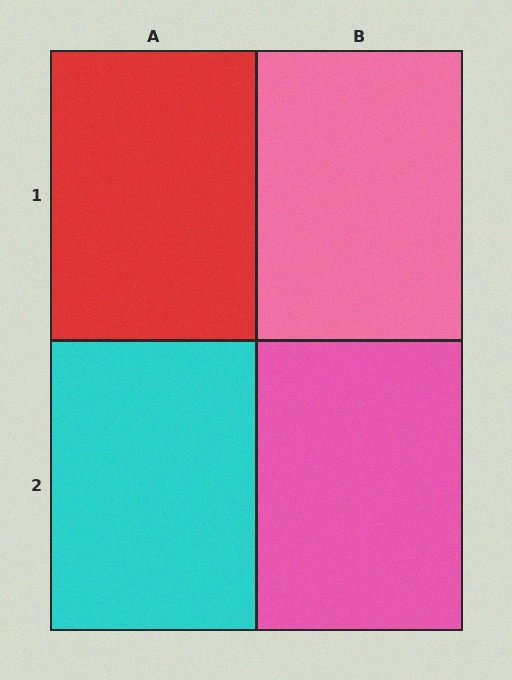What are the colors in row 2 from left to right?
Cyan, pink.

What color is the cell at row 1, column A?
Red.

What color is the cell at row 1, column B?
Pink.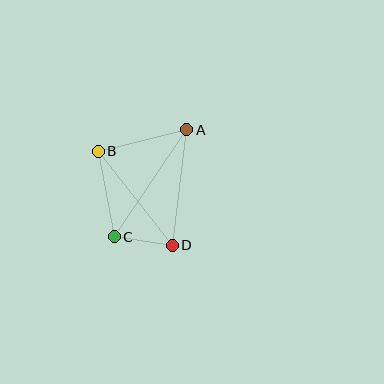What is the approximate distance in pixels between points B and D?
The distance between B and D is approximately 120 pixels.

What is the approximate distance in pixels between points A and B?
The distance between A and B is approximately 91 pixels.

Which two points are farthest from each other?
Points A and C are farthest from each other.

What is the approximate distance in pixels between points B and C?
The distance between B and C is approximately 87 pixels.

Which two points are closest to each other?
Points C and D are closest to each other.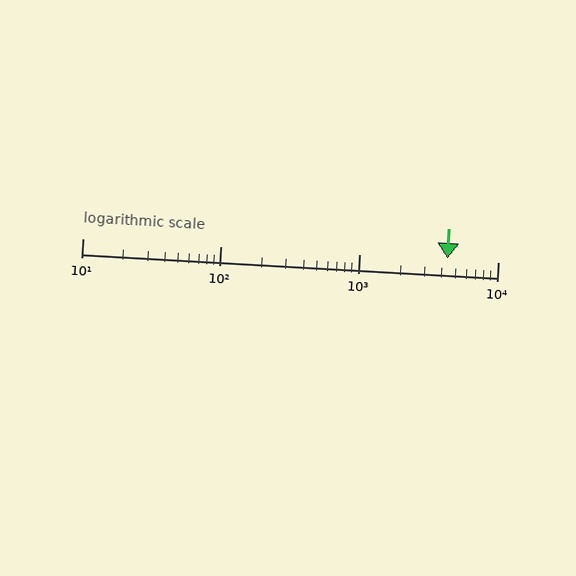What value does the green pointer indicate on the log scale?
The pointer indicates approximately 4300.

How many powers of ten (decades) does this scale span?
The scale spans 3 decades, from 10 to 10000.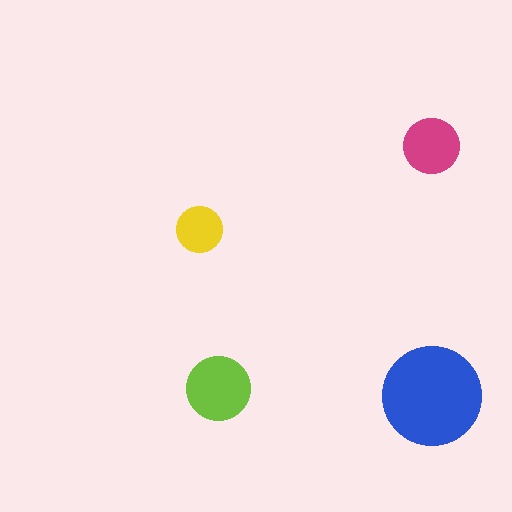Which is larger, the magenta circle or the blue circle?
The blue one.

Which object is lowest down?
The blue circle is bottommost.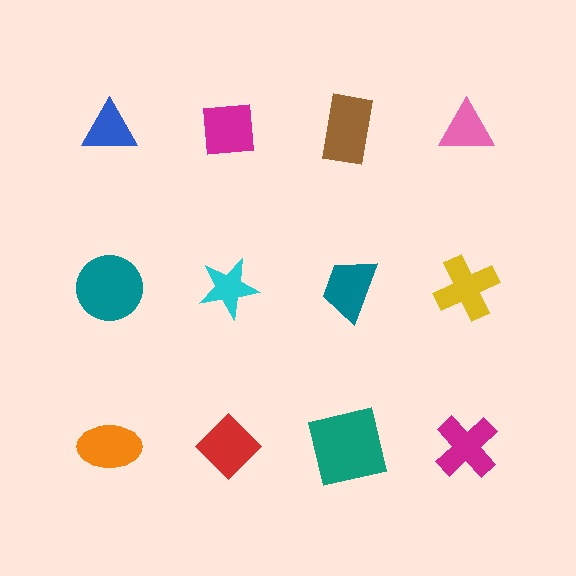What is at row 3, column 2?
A red diamond.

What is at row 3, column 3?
A teal square.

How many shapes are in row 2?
4 shapes.